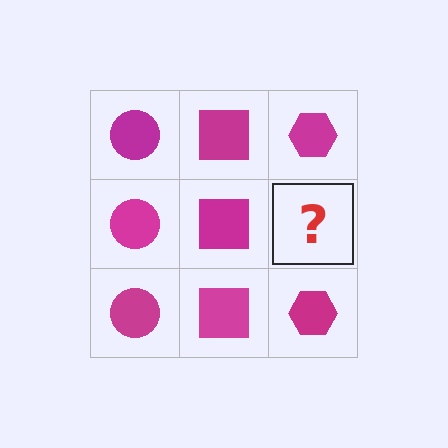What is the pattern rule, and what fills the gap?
The rule is that each column has a consistent shape. The gap should be filled with a magenta hexagon.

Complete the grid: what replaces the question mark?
The question mark should be replaced with a magenta hexagon.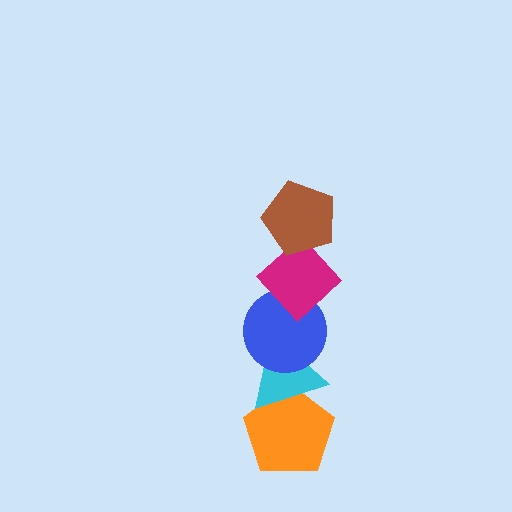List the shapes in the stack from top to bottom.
From top to bottom: the brown pentagon, the magenta diamond, the blue circle, the cyan triangle, the orange pentagon.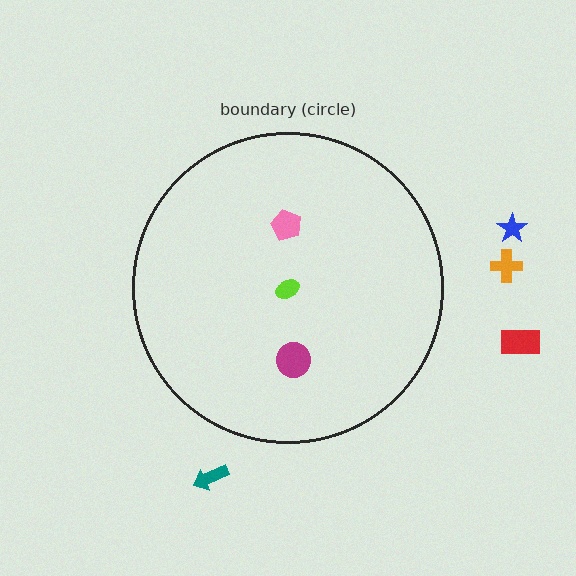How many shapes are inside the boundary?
3 inside, 4 outside.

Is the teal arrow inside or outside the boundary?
Outside.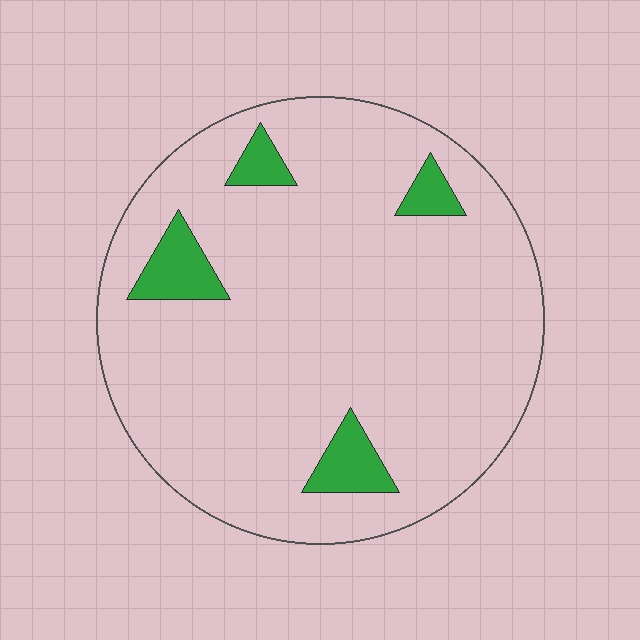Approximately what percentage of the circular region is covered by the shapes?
Approximately 10%.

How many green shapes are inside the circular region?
4.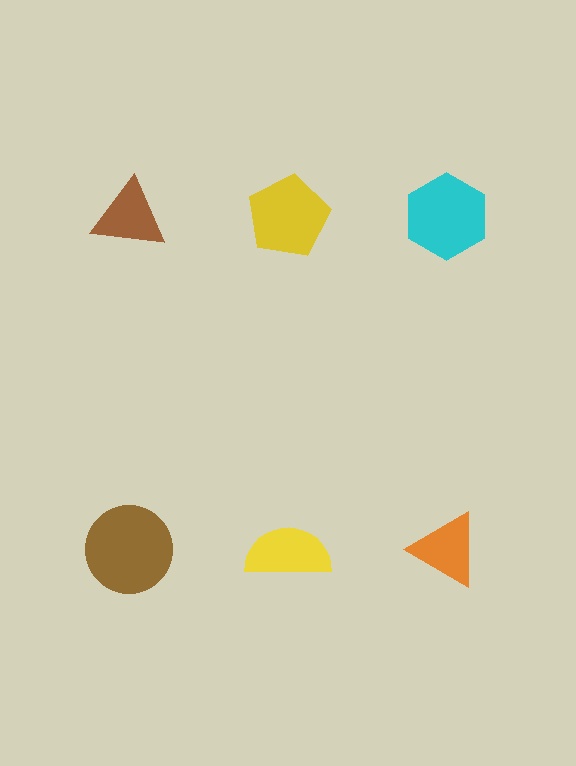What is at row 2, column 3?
An orange triangle.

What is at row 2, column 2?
A yellow semicircle.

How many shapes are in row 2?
3 shapes.